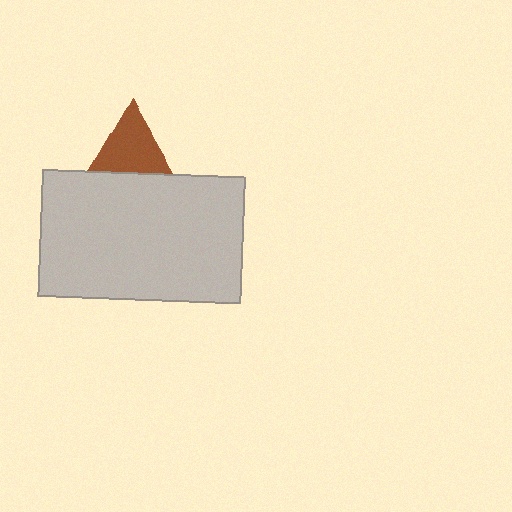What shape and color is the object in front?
The object in front is a light gray rectangle.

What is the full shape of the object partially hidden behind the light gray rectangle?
The partially hidden object is a brown triangle.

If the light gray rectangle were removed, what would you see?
You would see the complete brown triangle.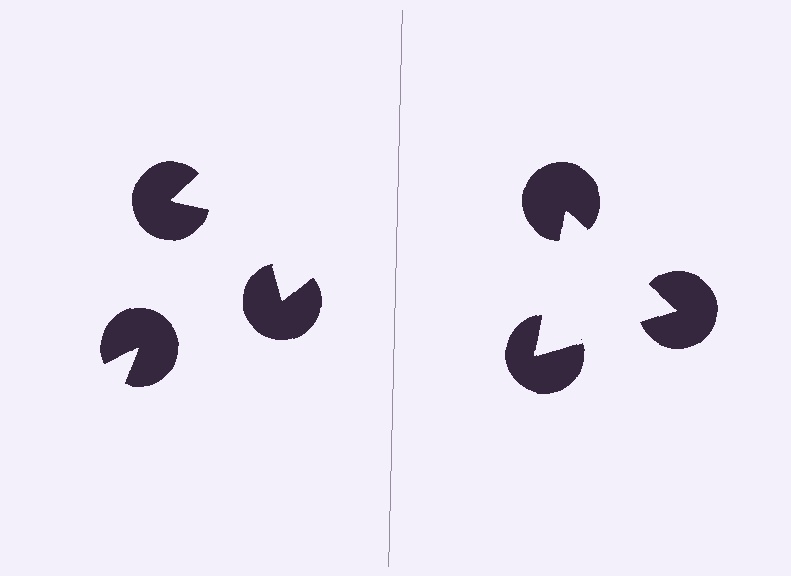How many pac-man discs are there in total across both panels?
6 — 3 on each side.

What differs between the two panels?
The pac-man discs are positioned identically on both sides; only the wedge orientations differ. On the right they align to a triangle; on the left they are misaligned.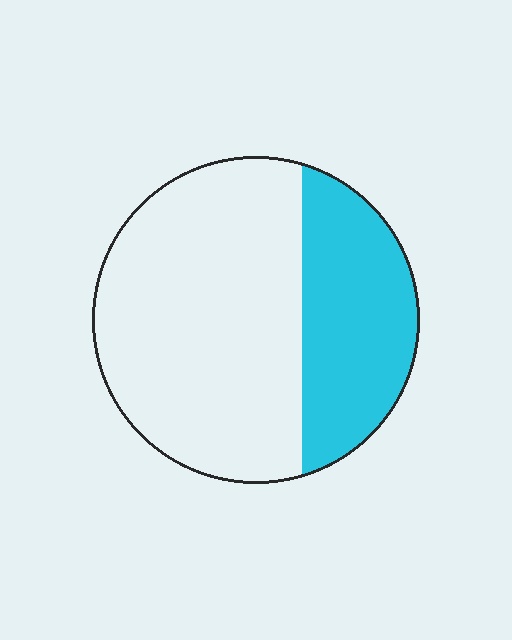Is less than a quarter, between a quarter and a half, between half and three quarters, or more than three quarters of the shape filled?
Between a quarter and a half.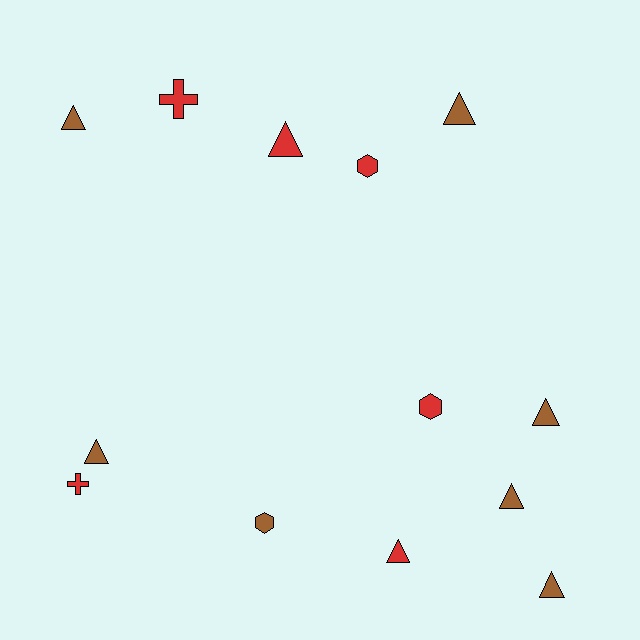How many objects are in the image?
There are 13 objects.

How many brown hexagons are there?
There is 1 brown hexagon.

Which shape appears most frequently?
Triangle, with 8 objects.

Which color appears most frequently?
Brown, with 7 objects.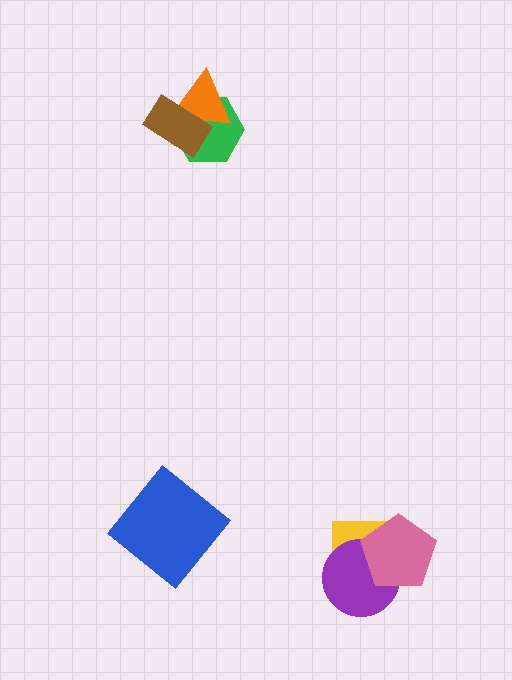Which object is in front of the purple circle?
The pink pentagon is in front of the purple circle.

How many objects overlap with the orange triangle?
2 objects overlap with the orange triangle.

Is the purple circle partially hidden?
Yes, it is partially covered by another shape.